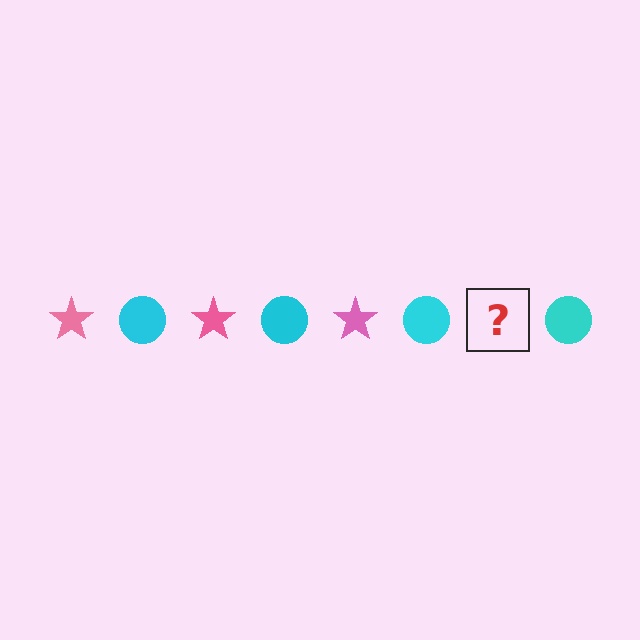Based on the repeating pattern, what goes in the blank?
The blank should be a pink star.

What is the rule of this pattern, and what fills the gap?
The rule is that the pattern alternates between pink star and cyan circle. The gap should be filled with a pink star.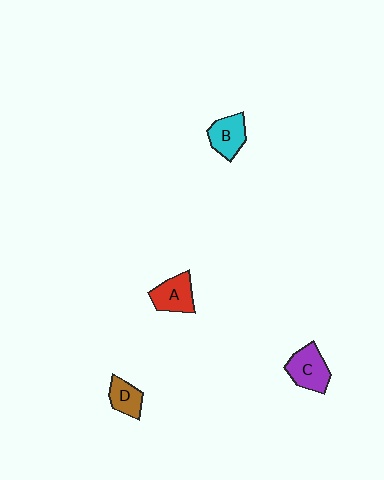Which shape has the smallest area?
Shape D (brown).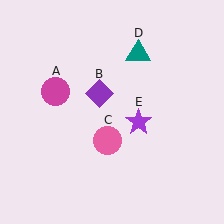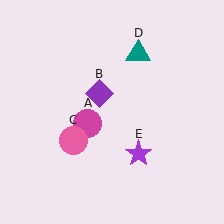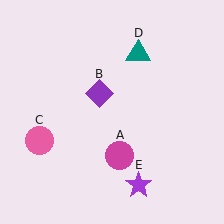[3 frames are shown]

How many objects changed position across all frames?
3 objects changed position: magenta circle (object A), pink circle (object C), purple star (object E).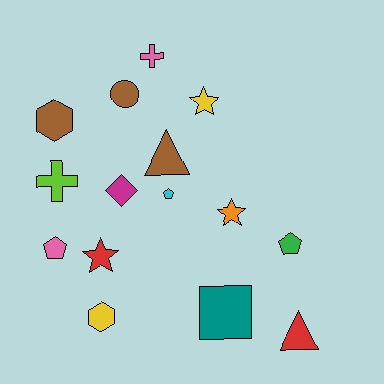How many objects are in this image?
There are 15 objects.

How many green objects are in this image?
There is 1 green object.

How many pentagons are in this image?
There are 3 pentagons.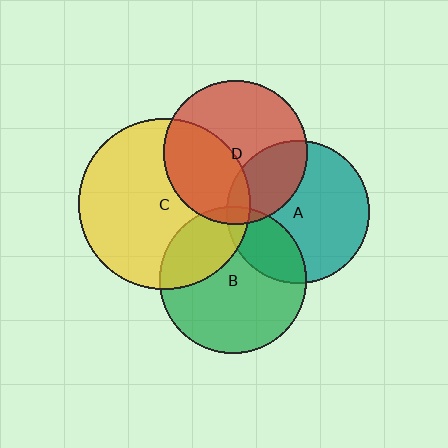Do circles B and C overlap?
Yes.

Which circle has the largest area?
Circle C (yellow).